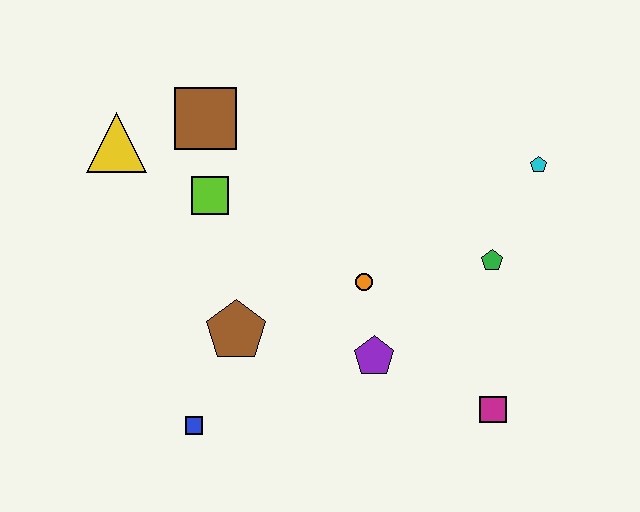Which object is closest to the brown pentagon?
The blue square is closest to the brown pentagon.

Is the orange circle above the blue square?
Yes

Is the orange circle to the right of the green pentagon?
No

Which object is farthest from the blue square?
The cyan pentagon is farthest from the blue square.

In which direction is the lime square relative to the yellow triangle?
The lime square is to the right of the yellow triangle.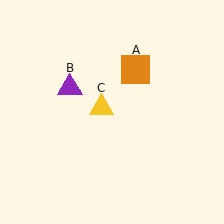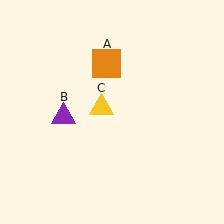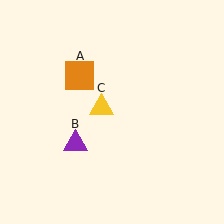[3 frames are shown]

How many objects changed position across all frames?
2 objects changed position: orange square (object A), purple triangle (object B).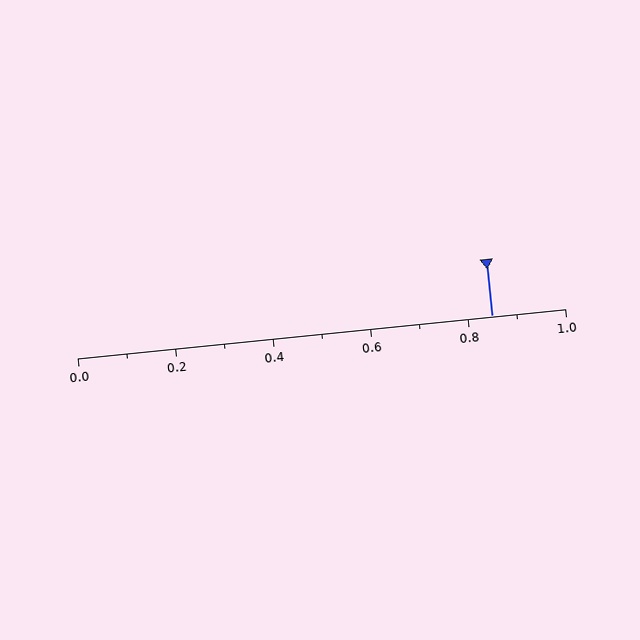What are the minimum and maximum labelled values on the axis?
The axis runs from 0.0 to 1.0.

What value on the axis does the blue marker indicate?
The marker indicates approximately 0.85.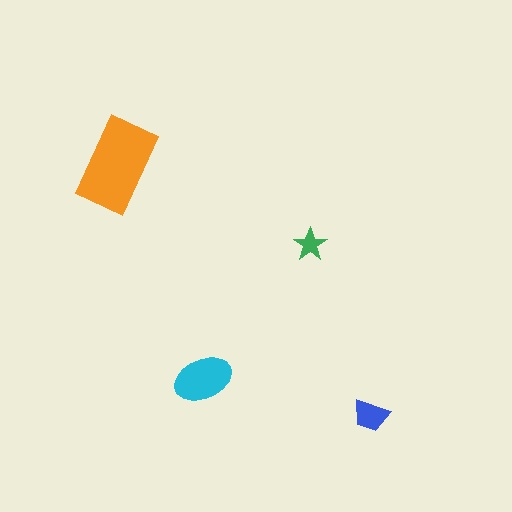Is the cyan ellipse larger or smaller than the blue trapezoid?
Larger.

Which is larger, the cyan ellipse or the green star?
The cyan ellipse.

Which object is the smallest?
The green star.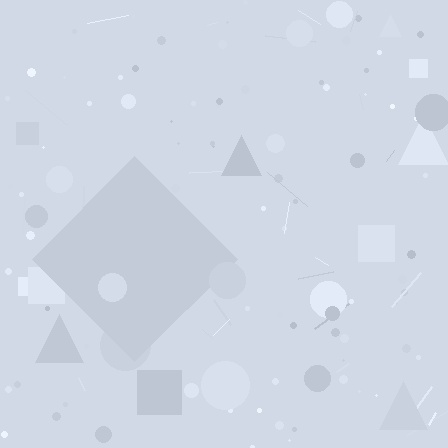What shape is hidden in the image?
A diamond is hidden in the image.